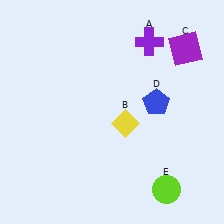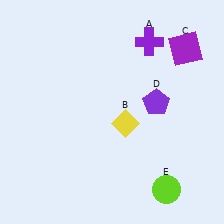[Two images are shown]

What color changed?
The pentagon (D) changed from blue in Image 1 to purple in Image 2.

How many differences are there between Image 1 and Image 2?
There is 1 difference between the two images.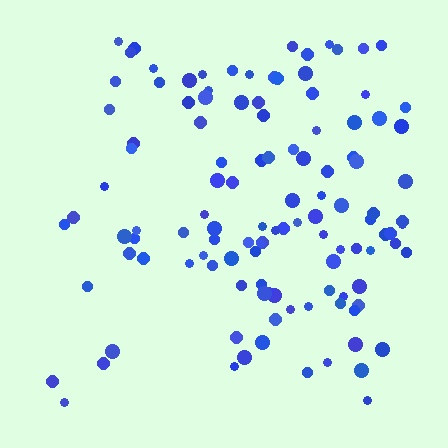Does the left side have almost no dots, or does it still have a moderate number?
Still a moderate number, just noticeably fewer than the right.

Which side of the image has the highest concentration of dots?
The right.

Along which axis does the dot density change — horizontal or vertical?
Horizontal.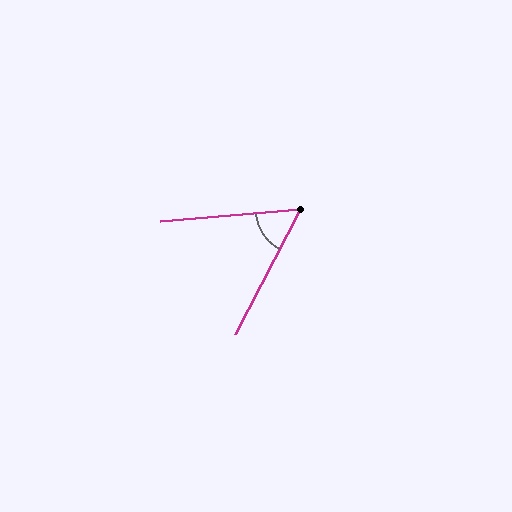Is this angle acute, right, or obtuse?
It is acute.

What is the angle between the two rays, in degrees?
Approximately 58 degrees.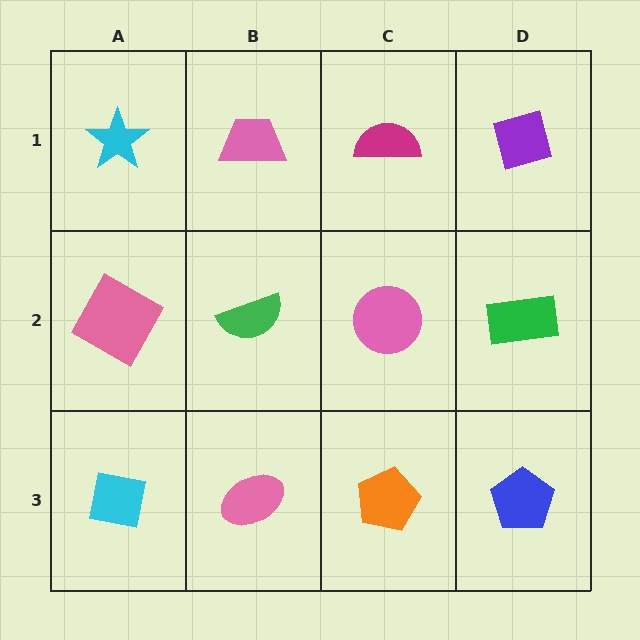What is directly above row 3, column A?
A pink square.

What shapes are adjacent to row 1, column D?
A green rectangle (row 2, column D), a magenta semicircle (row 1, column C).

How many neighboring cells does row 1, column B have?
3.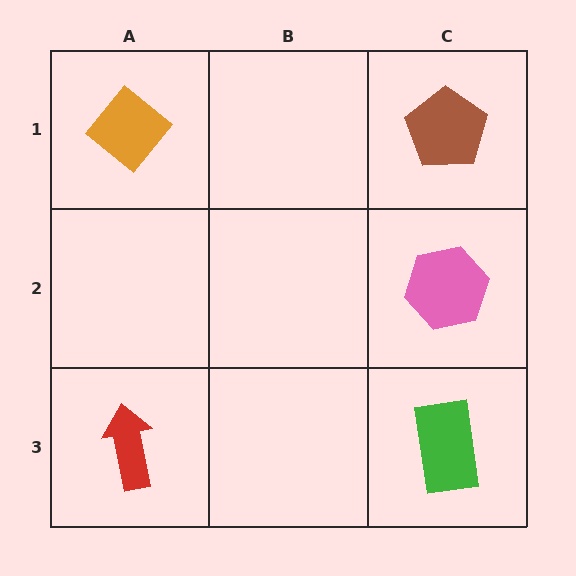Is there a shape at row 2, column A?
No, that cell is empty.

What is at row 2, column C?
A pink hexagon.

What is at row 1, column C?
A brown pentagon.